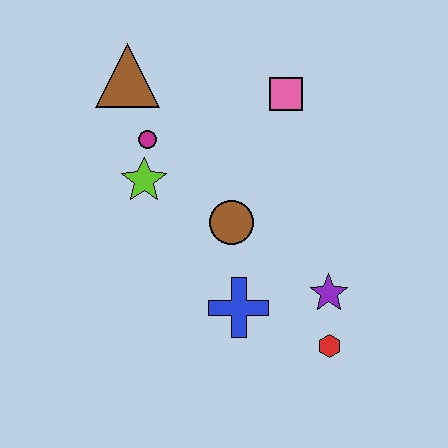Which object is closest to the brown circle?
The blue cross is closest to the brown circle.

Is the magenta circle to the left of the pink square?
Yes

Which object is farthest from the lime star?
The red hexagon is farthest from the lime star.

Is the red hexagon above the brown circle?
No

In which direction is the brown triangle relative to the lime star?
The brown triangle is above the lime star.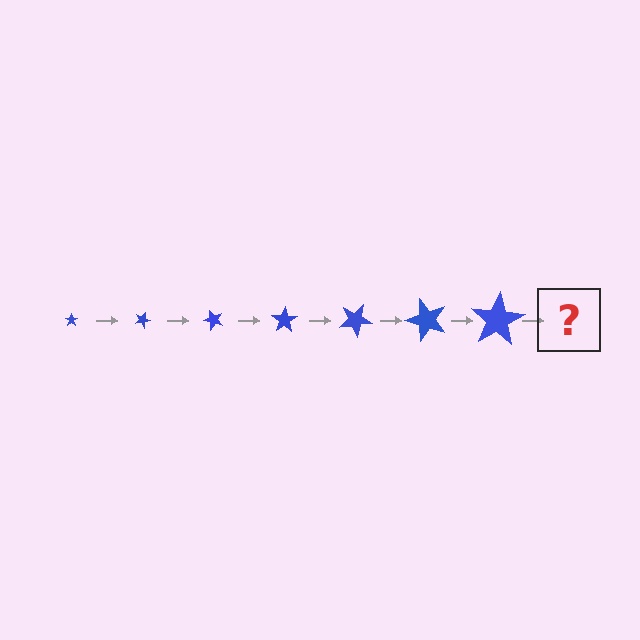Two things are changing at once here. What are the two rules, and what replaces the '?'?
The two rules are that the star grows larger each step and it rotates 25 degrees each step. The '?' should be a star, larger than the previous one and rotated 175 degrees from the start.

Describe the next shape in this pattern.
It should be a star, larger than the previous one and rotated 175 degrees from the start.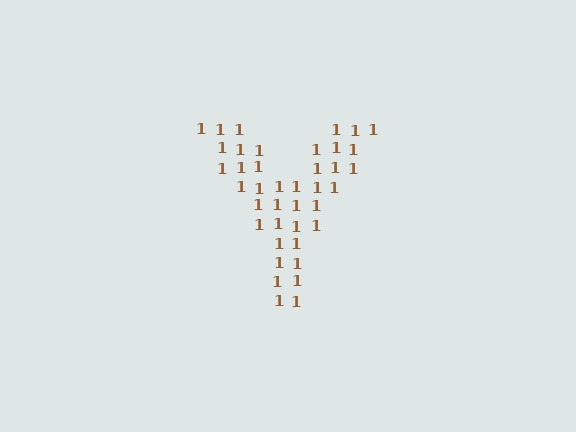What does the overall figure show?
The overall figure shows the letter Y.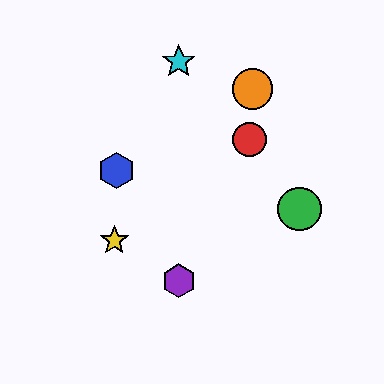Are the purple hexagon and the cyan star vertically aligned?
Yes, both are at x≈179.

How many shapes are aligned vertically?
2 shapes (the purple hexagon, the cyan star) are aligned vertically.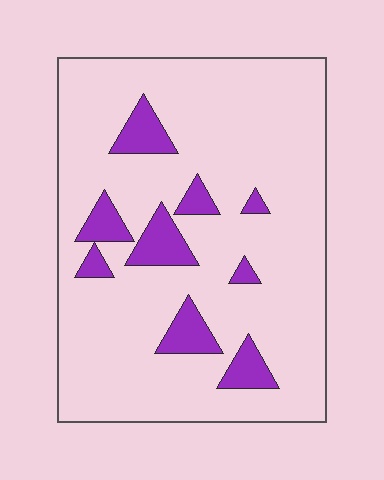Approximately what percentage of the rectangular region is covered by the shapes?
Approximately 15%.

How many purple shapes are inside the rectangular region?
9.